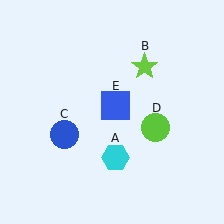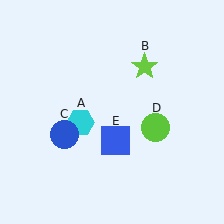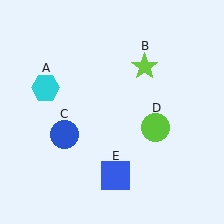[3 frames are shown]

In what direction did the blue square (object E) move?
The blue square (object E) moved down.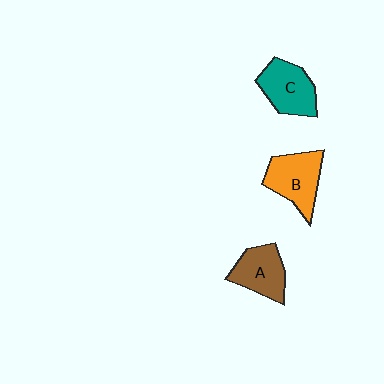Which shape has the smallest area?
Shape A (brown).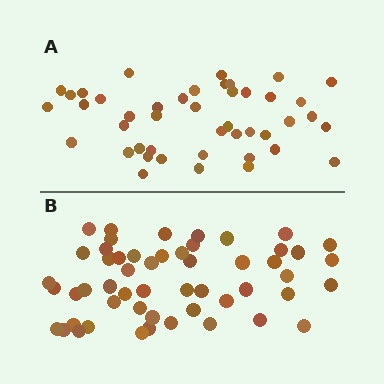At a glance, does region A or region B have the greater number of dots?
Region B (the bottom region) has more dots.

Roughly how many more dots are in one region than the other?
Region B has roughly 8 or so more dots than region A.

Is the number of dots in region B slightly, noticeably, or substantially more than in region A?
Region B has only slightly more — the two regions are fairly close. The ratio is roughly 1.2 to 1.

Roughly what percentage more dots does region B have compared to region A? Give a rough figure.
About 20% more.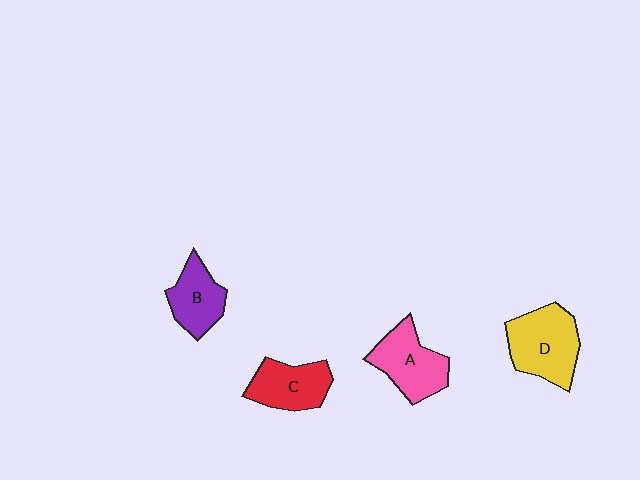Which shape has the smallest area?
Shape B (purple).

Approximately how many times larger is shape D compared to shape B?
Approximately 1.5 times.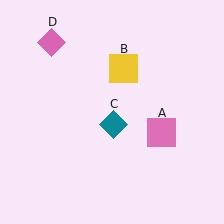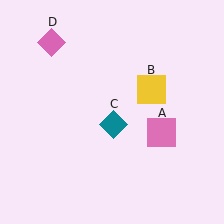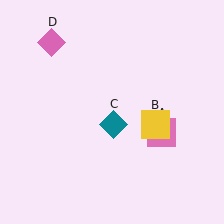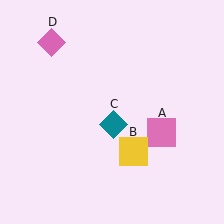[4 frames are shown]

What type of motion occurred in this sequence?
The yellow square (object B) rotated clockwise around the center of the scene.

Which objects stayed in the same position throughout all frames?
Pink square (object A) and teal diamond (object C) and pink diamond (object D) remained stationary.